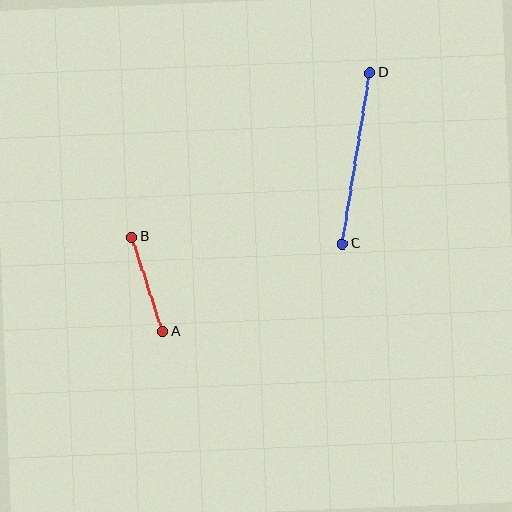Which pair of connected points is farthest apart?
Points C and D are farthest apart.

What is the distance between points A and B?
The distance is approximately 99 pixels.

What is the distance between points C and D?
The distance is approximately 174 pixels.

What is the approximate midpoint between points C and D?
The midpoint is at approximately (356, 158) pixels.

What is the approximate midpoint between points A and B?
The midpoint is at approximately (147, 284) pixels.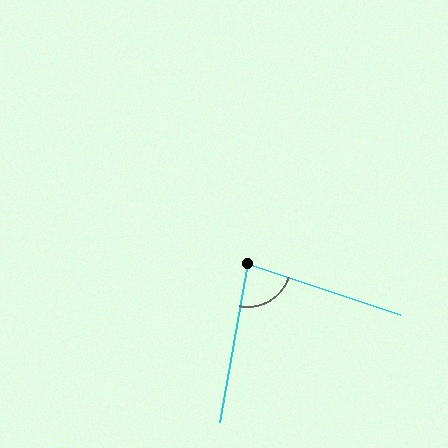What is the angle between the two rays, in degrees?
Approximately 82 degrees.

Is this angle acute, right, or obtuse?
It is acute.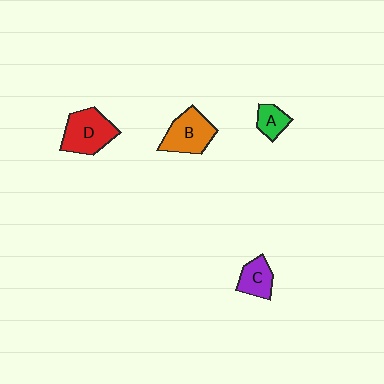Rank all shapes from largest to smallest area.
From largest to smallest: D (red), B (orange), C (purple), A (green).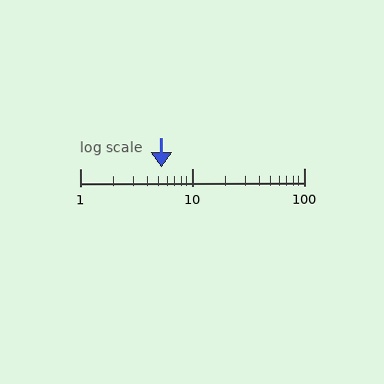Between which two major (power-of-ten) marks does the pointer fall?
The pointer is between 1 and 10.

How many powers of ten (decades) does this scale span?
The scale spans 2 decades, from 1 to 100.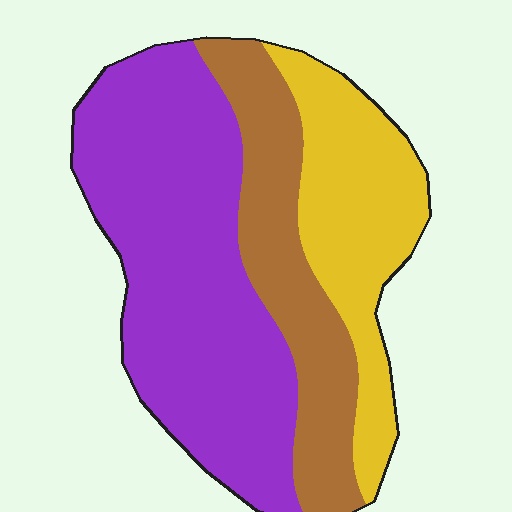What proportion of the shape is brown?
Brown covers roughly 25% of the shape.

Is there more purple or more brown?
Purple.